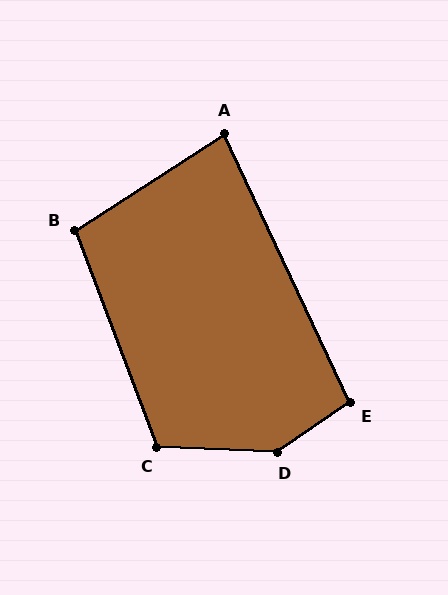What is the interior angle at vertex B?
Approximately 102 degrees (obtuse).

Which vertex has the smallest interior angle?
A, at approximately 82 degrees.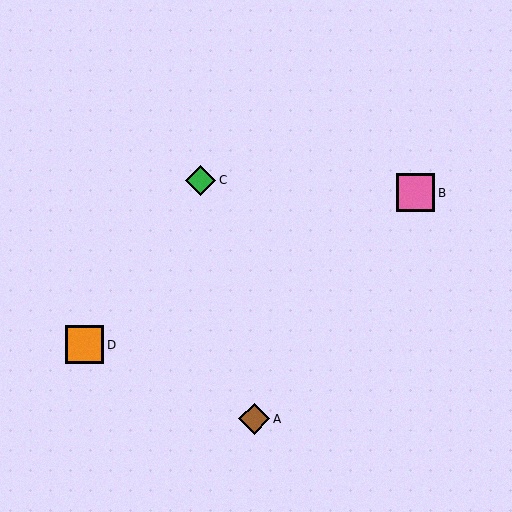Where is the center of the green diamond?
The center of the green diamond is at (201, 180).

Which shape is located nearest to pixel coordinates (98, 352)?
The orange square (labeled D) at (85, 345) is nearest to that location.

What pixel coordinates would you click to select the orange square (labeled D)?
Click at (85, 345) to select the orange square D.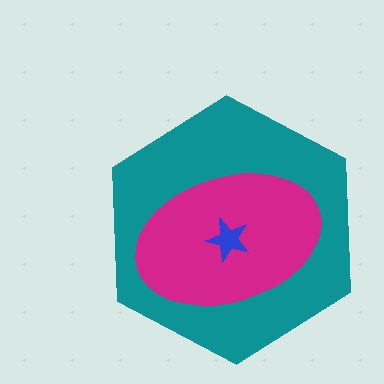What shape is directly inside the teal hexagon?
The magenta ellipse.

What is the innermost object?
The blue star.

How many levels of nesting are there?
3.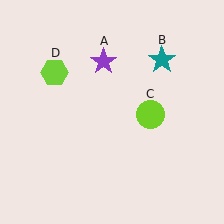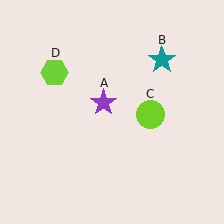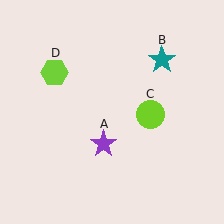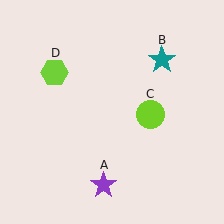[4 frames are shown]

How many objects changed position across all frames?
1 object changed position: purple star (object A).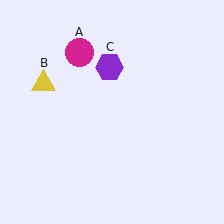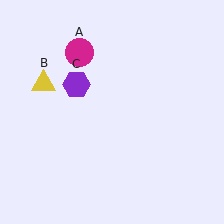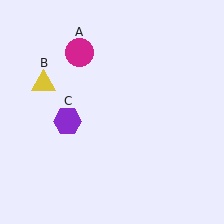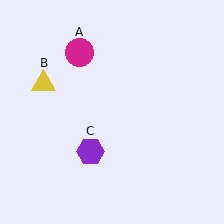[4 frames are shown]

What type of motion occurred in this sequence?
The purple hexagon (object C) rotated counterclockwise around the center of the scene.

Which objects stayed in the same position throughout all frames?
Magenta circle (object A) and yellow triangle (object B) remained stationary.